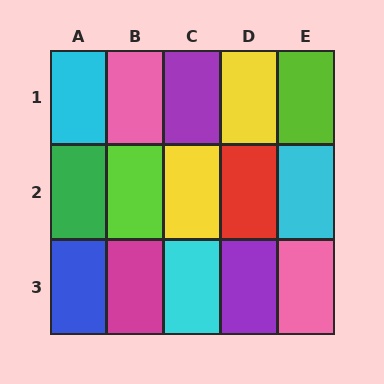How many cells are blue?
1 cell is blue.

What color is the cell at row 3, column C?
Cyan.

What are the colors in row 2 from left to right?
Green, lime, yellow, red, cyan.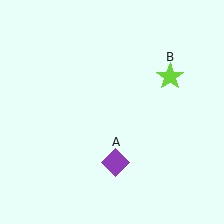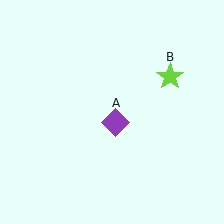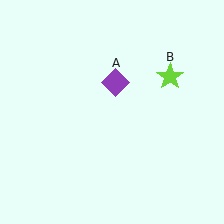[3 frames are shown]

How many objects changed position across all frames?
1 object changed position: purple diamond (object A).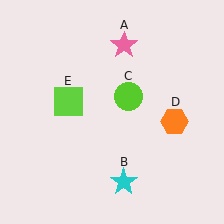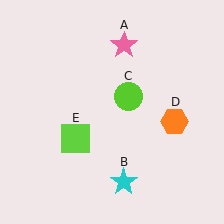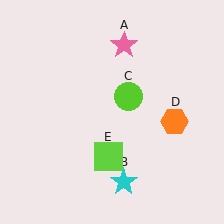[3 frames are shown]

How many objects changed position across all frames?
1 object changed position: lime square (object E).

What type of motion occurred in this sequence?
The lime square (object E) rotated counterclockwise around the center of the scene.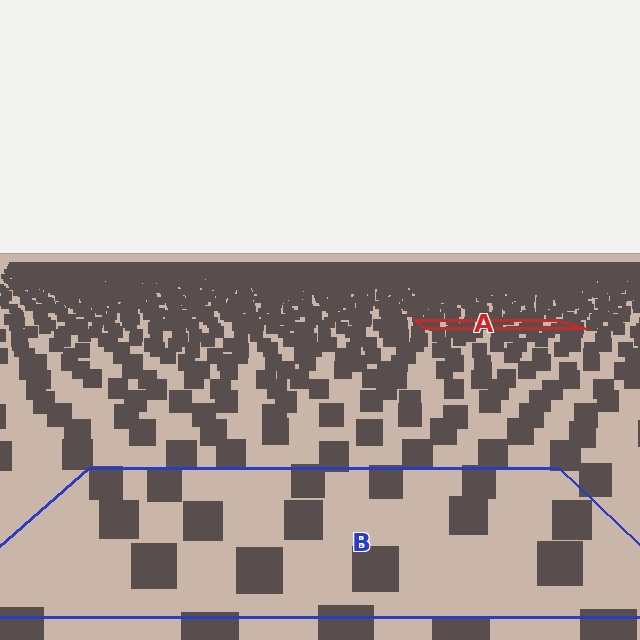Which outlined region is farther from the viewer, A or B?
Region A is farther from the viewer — the texture elements inside it appear smaller and more densely packed.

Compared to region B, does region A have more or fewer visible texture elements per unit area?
Region A has more texture elements per unit area — they are packed more densely because it is farther away.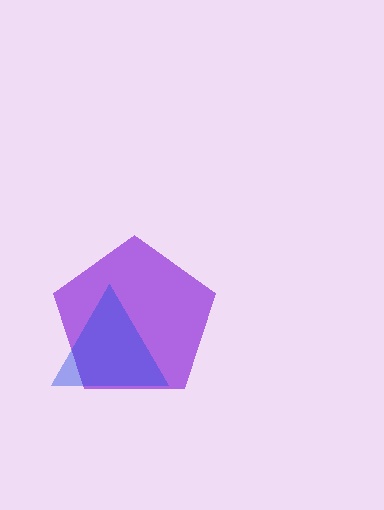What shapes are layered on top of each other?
The layered shapes are: a purple pentagon, a blue triangle.